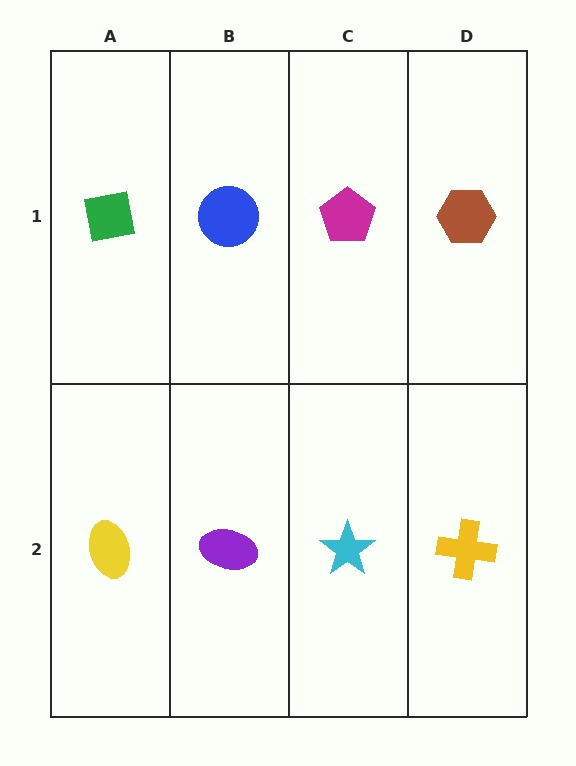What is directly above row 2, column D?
A brown hexagon.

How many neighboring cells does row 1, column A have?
2.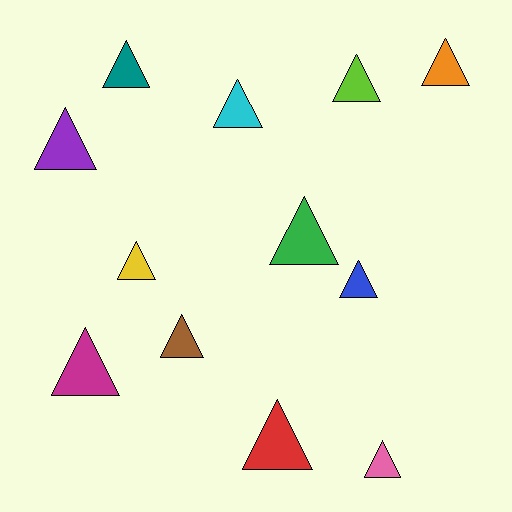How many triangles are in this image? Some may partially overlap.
There are 12 triangles.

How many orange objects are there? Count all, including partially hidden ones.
There is 1 orange object.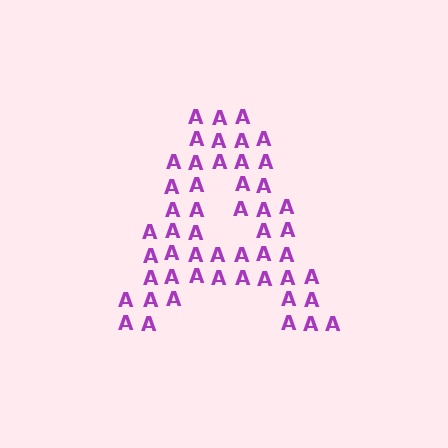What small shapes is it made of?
It is made of small letter A's.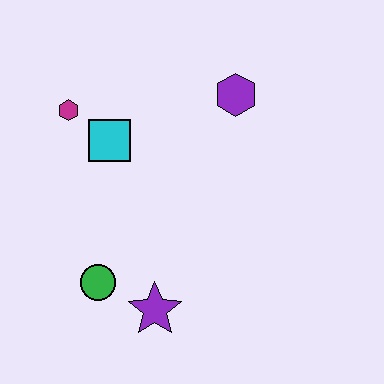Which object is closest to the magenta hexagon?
The cyan square is closest to the magenta hexagon.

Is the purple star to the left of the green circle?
No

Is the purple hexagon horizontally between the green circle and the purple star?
No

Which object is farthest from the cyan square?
The purple star is farthest from the cyan square.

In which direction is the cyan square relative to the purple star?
The cyan square is above the purple star.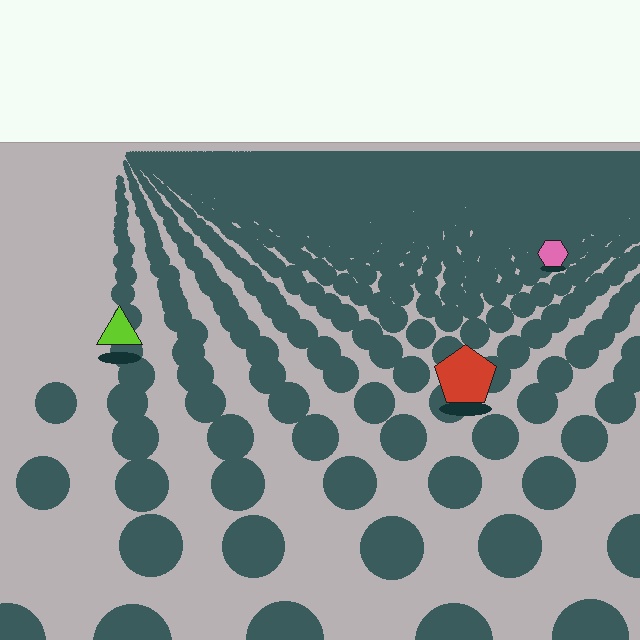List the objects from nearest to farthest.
From nearest to farthest: the red pentagon, the lime triangle, the pink hexagon.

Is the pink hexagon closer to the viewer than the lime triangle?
No. The lime triangle is closer — you can tell from the texture gradient: the ground texture is coarser near it.